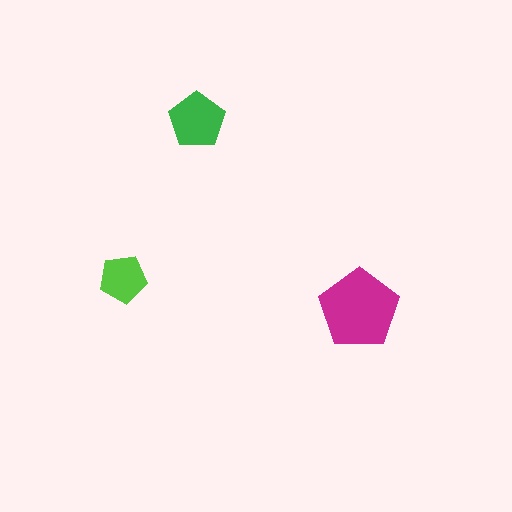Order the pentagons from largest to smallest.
the magenta one, the green one, the lime one.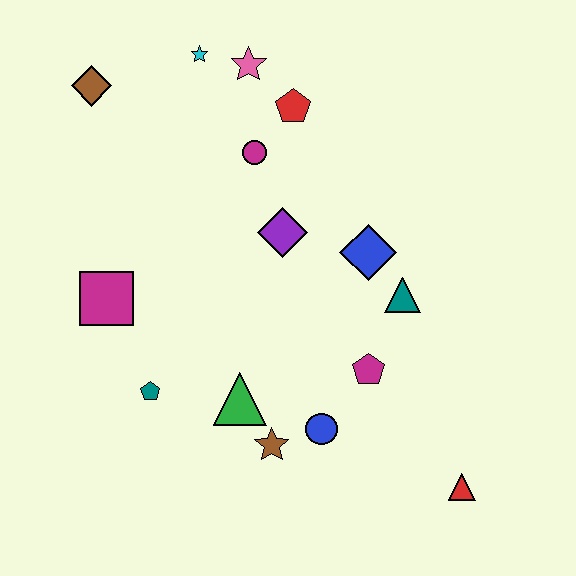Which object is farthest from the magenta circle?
The red triangle is farthest from the magenta circle.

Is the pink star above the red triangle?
Yes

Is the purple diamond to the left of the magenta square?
No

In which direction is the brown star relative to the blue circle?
The brown star is to the left of the blue circle.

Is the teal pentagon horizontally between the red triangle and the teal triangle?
No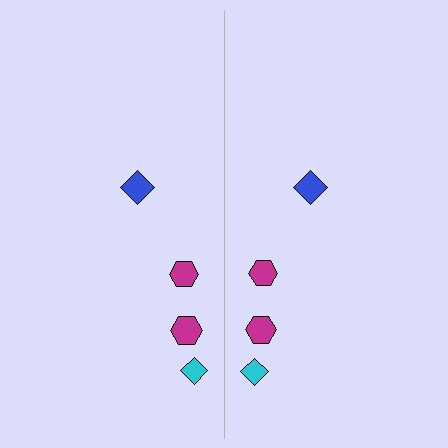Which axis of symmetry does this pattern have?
The pattern has a vertical axis of symmetry running through the center of the image.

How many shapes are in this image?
There are 8 shapes in this image.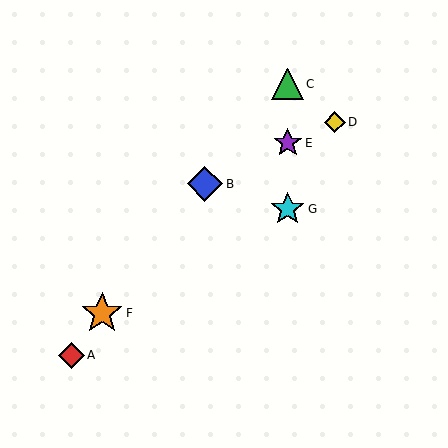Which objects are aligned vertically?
Objects C, E, G are aligned vertically.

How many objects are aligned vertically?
3 objects (C, E, G) are aligned vertically.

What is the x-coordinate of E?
Object E is at x≈288.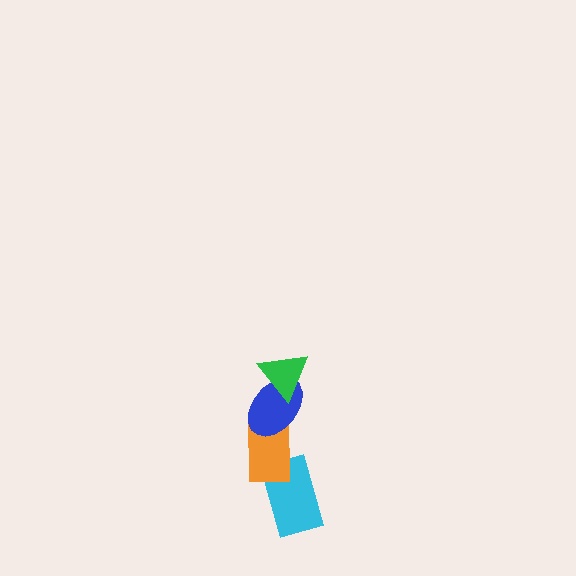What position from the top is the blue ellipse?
The blue ellipse is 2nd from the top.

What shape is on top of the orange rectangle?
The blue ellipse is on top of the orange rectangle.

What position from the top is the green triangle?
The green triangle is 1st from the top.